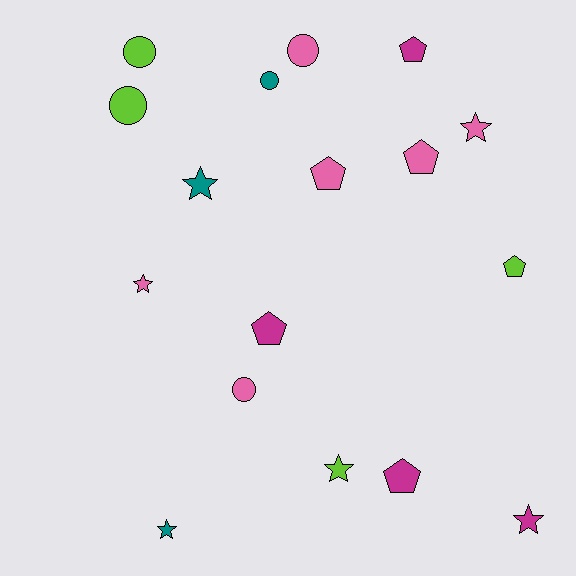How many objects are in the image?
There are 17 objects.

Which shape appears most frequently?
Pentagon, with 6 objects.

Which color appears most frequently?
Pink, with 6 objects.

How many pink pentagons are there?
There are 2 pink pentagons.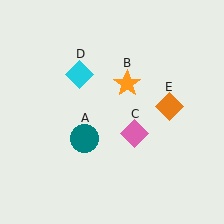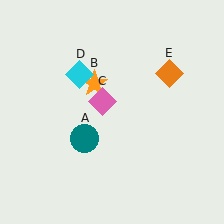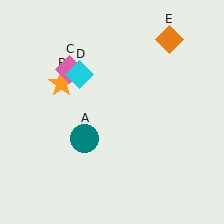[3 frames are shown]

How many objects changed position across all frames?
3 objects changed position: orange star (object B), pink diamond (object C), orange diamond (object E).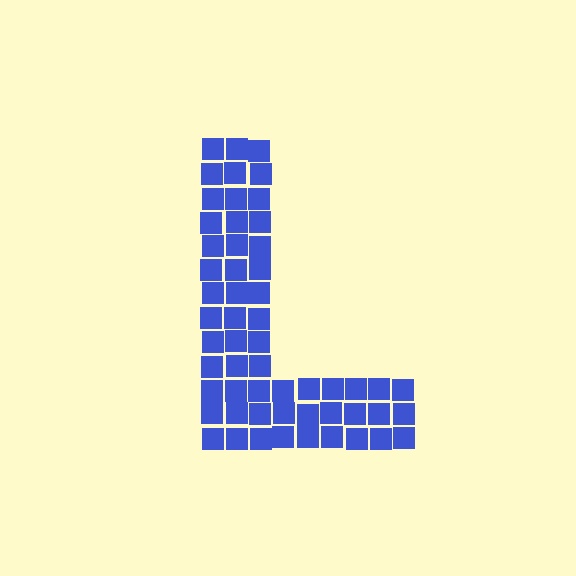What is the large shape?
The large shape is the letter L.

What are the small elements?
The small elements are squares.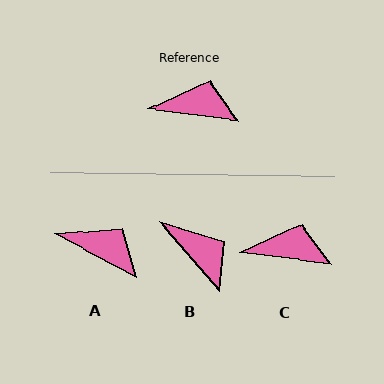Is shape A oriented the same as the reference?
No, it is off by about 21 degrees.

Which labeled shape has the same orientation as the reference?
C.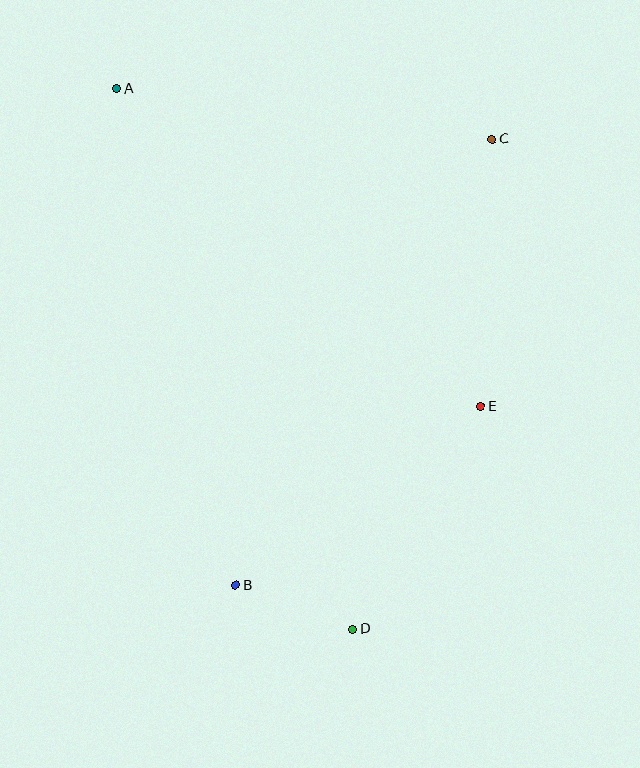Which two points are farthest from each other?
Points A and D are farthest from each other.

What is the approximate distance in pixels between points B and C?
The distance between B and C is approximately 515 pixels.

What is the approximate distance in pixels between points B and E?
The distance between B and E is approximately 304 pixels.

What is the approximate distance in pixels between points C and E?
The distance between C and E is approximately 267 pixels.